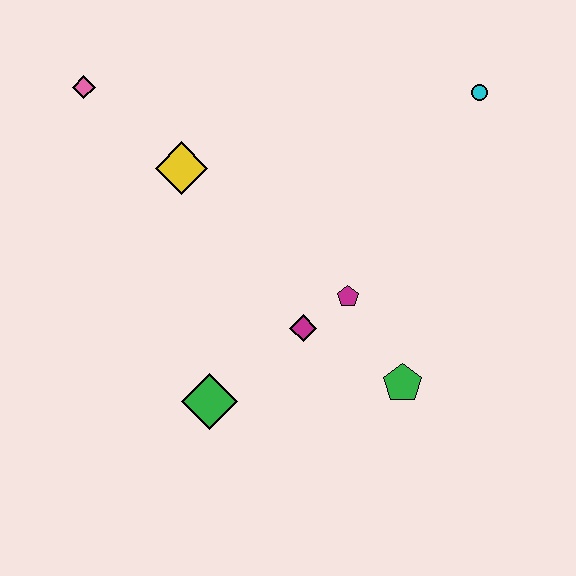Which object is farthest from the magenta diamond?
The pink diamond is farthest from the magenta diamond.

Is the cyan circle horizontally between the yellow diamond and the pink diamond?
No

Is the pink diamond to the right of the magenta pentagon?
No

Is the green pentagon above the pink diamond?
No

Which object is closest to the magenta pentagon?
The magenta diamond is closest to the magenta pentagon.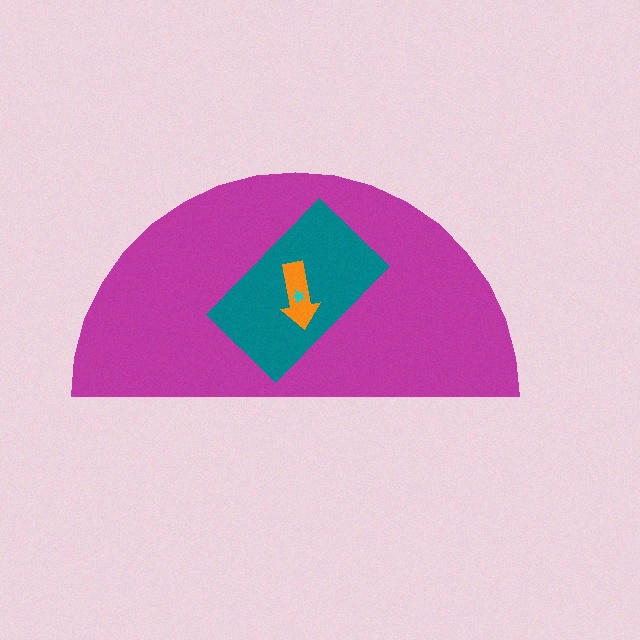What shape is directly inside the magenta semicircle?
The teal rectangle.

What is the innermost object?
The cyan star.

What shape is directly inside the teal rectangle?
The orange arrow.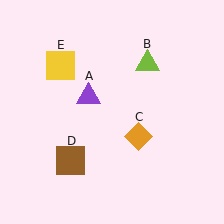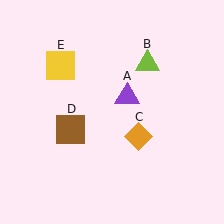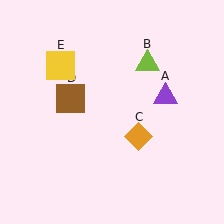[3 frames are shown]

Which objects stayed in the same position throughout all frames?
Lime triangle (object B) and orange diamond (object C) and yellow square (object E) remained stationary.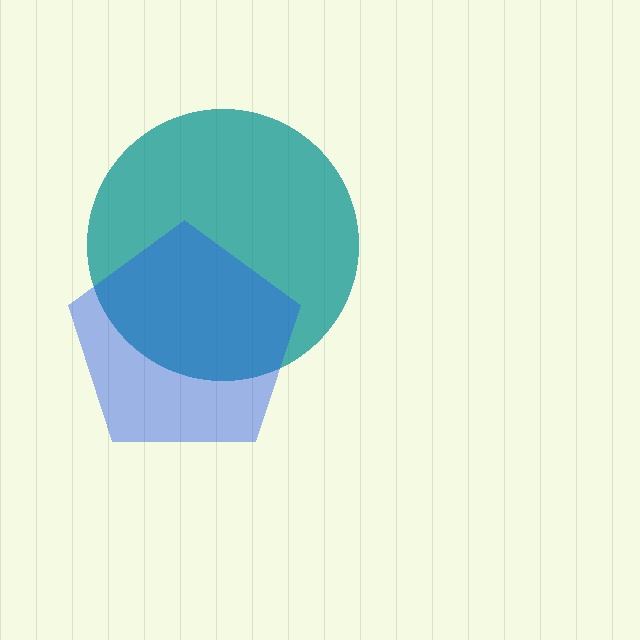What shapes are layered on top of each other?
The layered shapes are: a teal circle, a blue pentagon.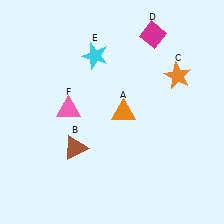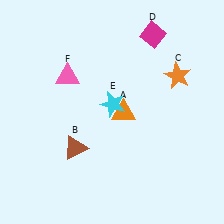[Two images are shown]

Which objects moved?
The objects that moved are: the cyan star (E), the pink triangle (F).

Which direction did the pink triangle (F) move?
The pink triangle (F) moved up.